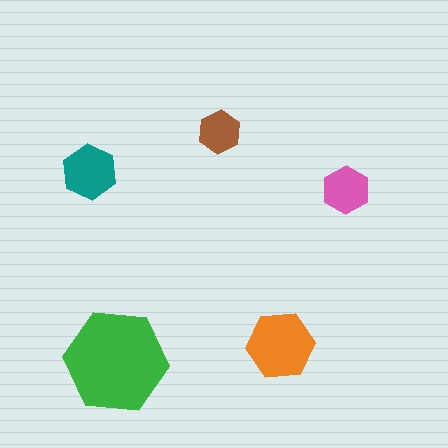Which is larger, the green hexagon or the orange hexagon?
The green one.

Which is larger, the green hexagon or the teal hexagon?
The green one.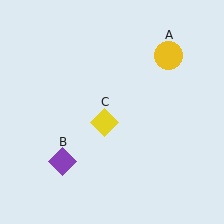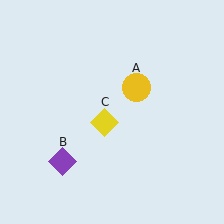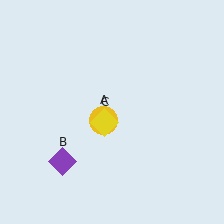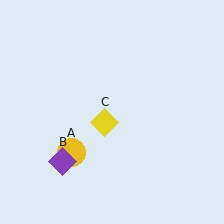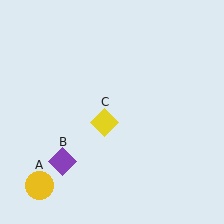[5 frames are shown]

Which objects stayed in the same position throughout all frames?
Purple diamond (object B) and yellow diamond (object C) remained stationary.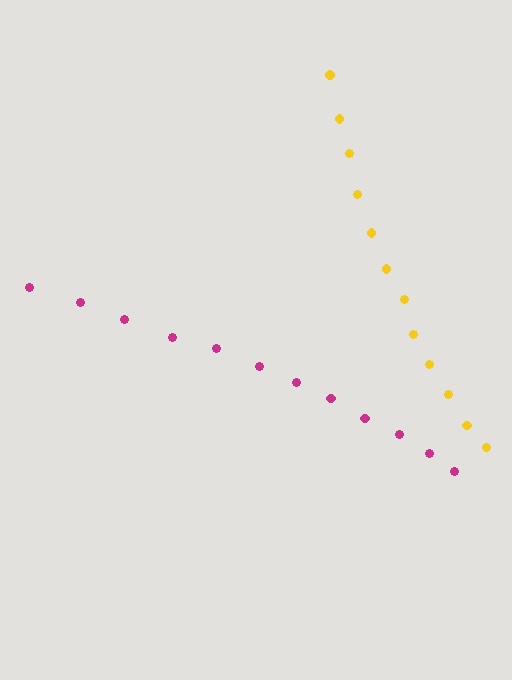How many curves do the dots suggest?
There are 2 distinct paths.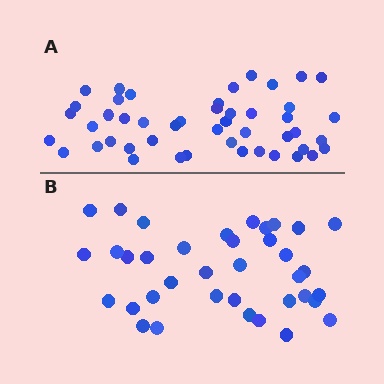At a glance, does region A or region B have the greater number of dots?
Region A (the top region) has more dots.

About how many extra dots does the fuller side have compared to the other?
Region A has roughly 10 or so more dots than region B.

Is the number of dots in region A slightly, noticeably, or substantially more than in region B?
Region A has noticeably more, but not dramatically so. The ratio is roughly 1.3 to 1.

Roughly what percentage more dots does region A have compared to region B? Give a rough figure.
About 25% more.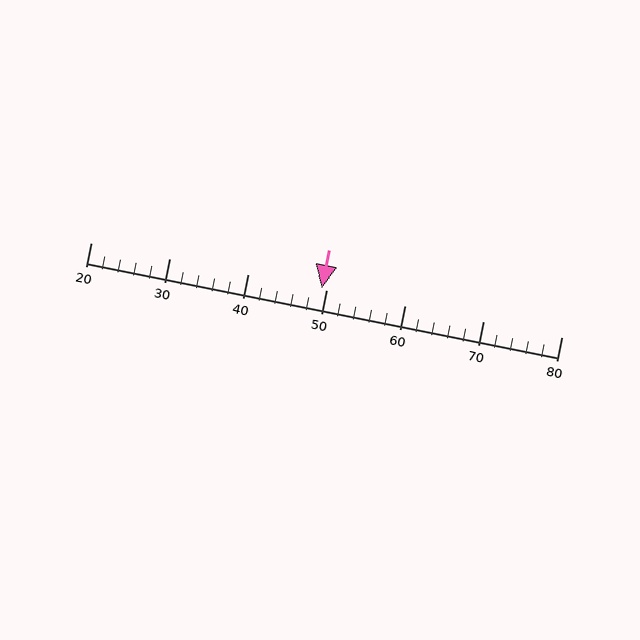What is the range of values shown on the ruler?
The ruler shows values from 20 to 80.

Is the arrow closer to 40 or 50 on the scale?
The arrow is closer to 50.